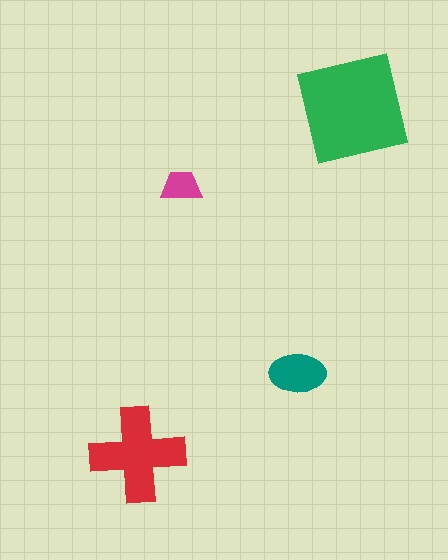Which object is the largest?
The green square.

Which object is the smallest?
The magenta trapezoid.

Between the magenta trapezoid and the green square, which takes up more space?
The green square.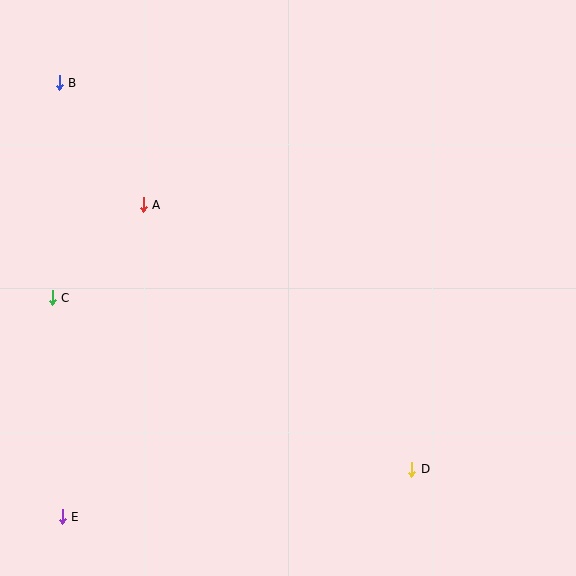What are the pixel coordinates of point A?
Point A is at (143, 205).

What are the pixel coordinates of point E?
Point E is at (62, 517).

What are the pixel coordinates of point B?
Point B is at (59, 83).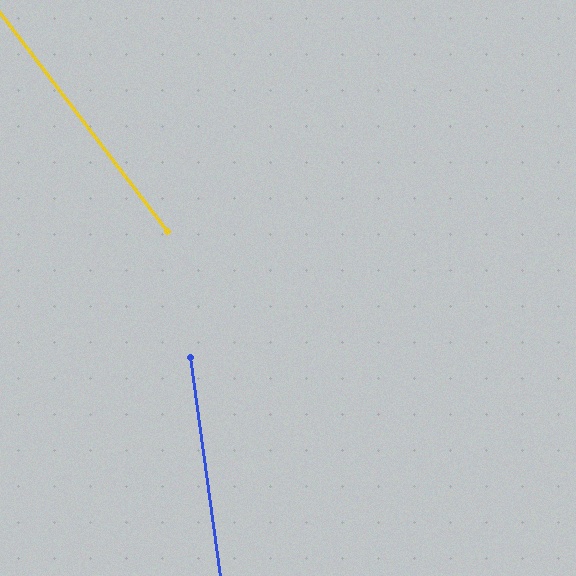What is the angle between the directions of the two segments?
Approximately 30 degrees.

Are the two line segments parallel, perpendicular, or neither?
Neither parallel nor perpendicular — they differ by about 30°.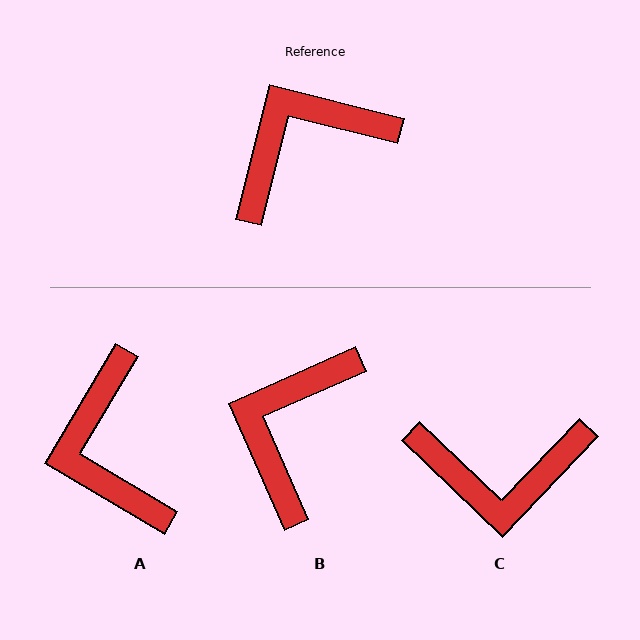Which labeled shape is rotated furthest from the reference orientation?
C, about 150 degrees away.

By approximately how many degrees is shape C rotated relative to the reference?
Approximately 150 degrees counter-clockwise.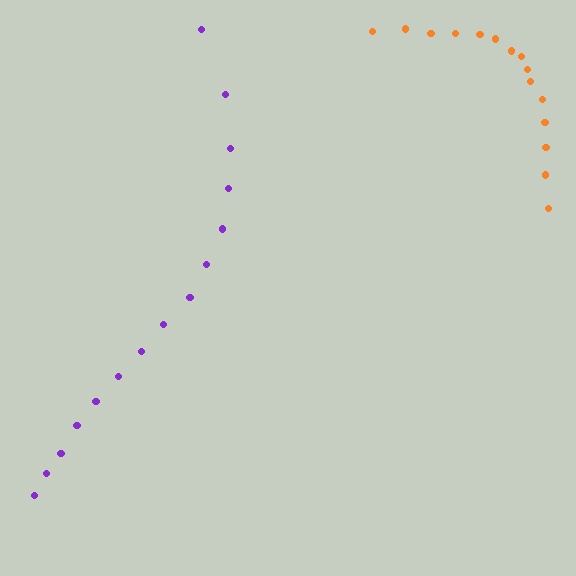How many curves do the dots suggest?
There are 2 distinct paths.